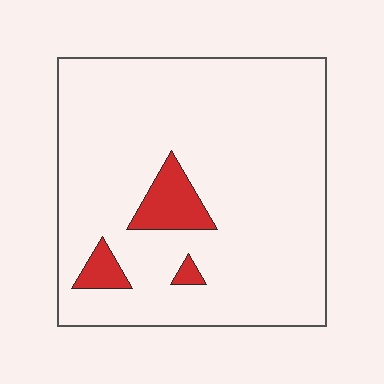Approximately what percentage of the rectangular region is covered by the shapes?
Approximately 10%.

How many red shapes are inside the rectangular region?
3.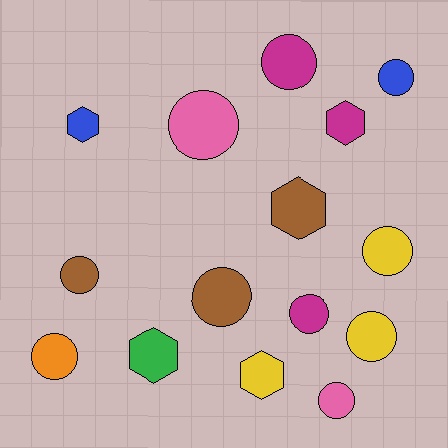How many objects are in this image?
There are 15 objects.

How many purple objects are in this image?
There are no purple objects.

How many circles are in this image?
There are 10 circles.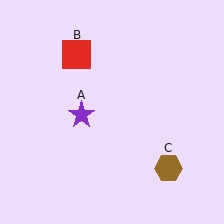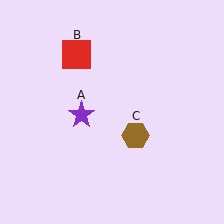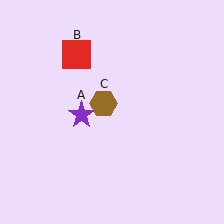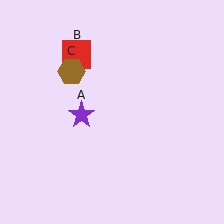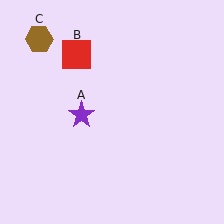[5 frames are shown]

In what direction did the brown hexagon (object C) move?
The brown hexagon (object C) moved up and to the left.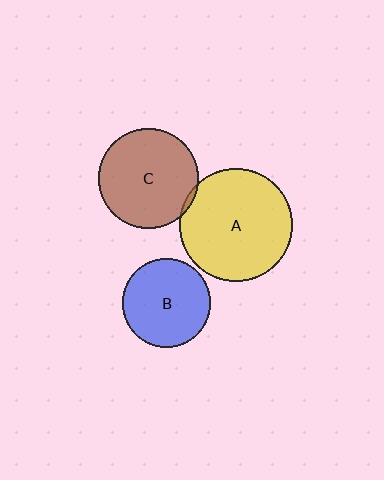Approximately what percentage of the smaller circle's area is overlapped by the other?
Approximately 5%.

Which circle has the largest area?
Circle A (yellow).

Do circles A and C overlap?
Yes.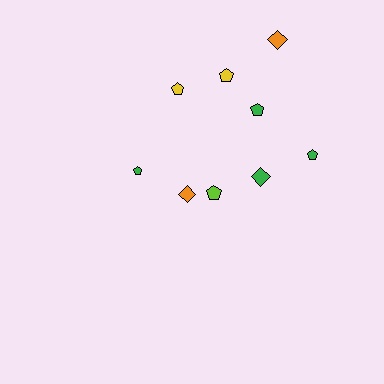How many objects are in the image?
There are 9 objects.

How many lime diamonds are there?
There are no lime diamonds.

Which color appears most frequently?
Green, with 4 objects.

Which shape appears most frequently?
Pentagon, with 6 objects.